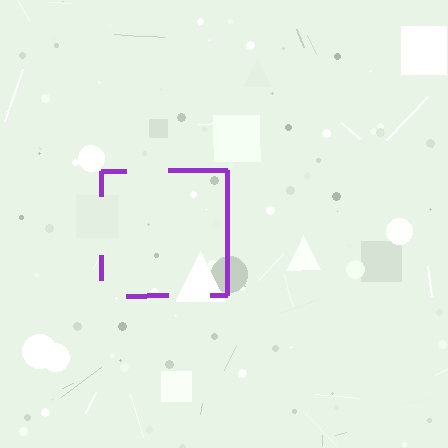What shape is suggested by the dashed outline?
The dashed outline suggests a square.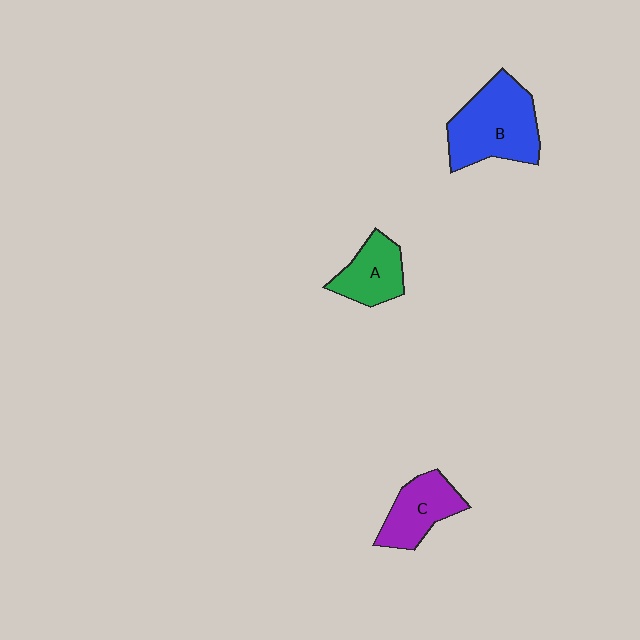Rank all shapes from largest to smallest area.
From largest to smallest: B (blue), C (purple), A (green).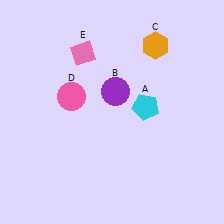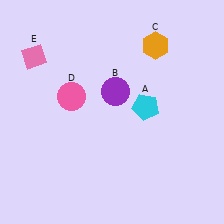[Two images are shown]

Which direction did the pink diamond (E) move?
The pink diamond (E) moved left.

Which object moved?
The pink diamond (E) moved left.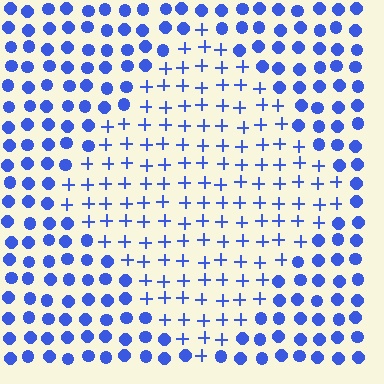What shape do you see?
I see a diamond.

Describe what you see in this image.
The image is filled with small blue elements arranged in a uniform grid. A diamond-shaped region contains plus signs, while the surrounding area contains circles. The boundary is defined purely by the change in element shape.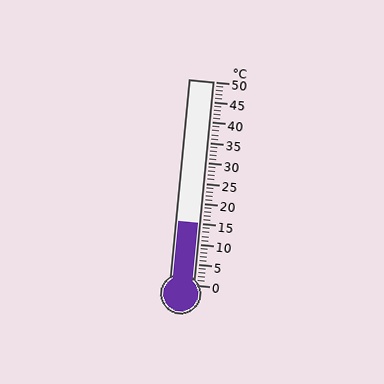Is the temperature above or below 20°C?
The temperature is below 20°C.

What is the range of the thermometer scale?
The thermometer scale ranges from 0°C to 50°C.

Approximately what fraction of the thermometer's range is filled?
The thermometer is filled to approximately 30% of its range.